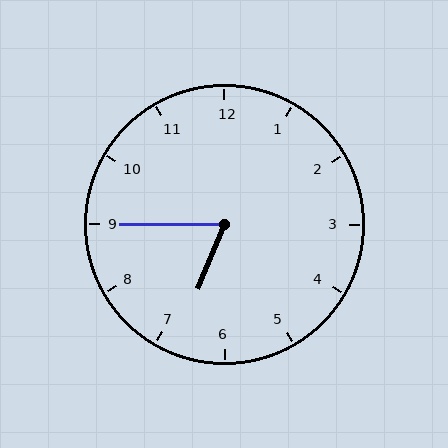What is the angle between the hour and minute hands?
Approximately 68 degrees.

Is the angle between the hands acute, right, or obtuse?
It is acute.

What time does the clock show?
6:45.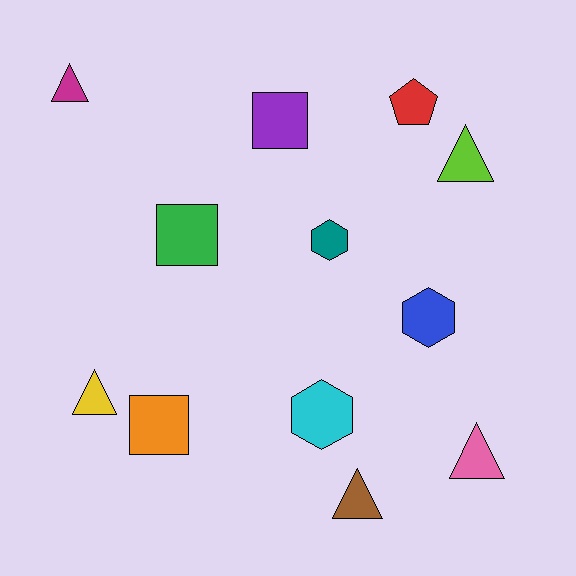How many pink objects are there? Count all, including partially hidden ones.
There is 1 pink object.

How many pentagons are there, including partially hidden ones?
There is 1 pentagon.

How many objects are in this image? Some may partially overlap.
There are 12 objects.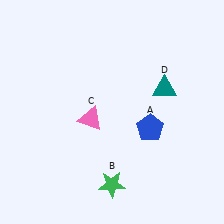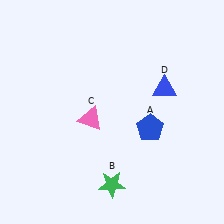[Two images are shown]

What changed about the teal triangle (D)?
In Image 1, D is teal. In Image 2, it changed to blue.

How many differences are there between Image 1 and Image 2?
There is 1 difference between the two images.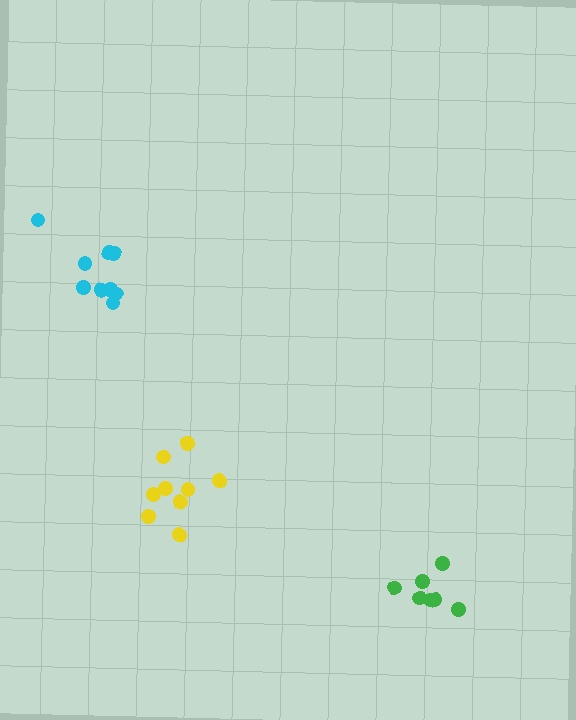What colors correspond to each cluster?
The clusters are colored: cyan, yellow, green.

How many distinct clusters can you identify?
There are 3 distinct clusters.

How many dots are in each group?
Group 1: 9 dots, Group 2: 9 dots, Group 3: 7 dots (25 total).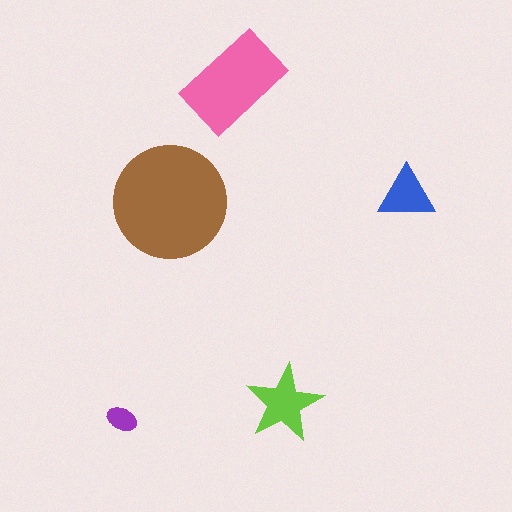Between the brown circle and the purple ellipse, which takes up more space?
The brown circle.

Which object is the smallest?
The purple ellipse.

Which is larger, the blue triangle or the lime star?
The lime star.